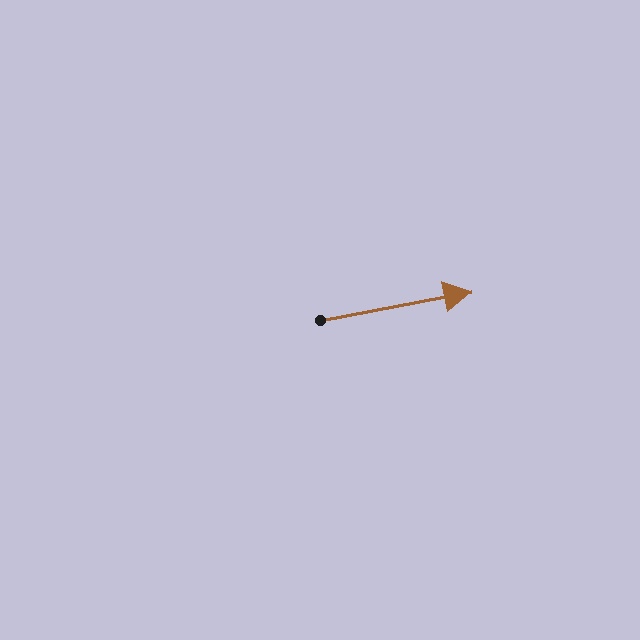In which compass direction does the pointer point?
East.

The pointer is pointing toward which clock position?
Roughly 3 o'clock.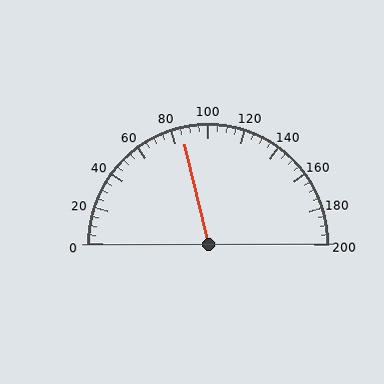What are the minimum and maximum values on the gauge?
The gauge ranges from 0 to 200.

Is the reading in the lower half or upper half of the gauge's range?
The reading is in the lower half of the range (0 to 200).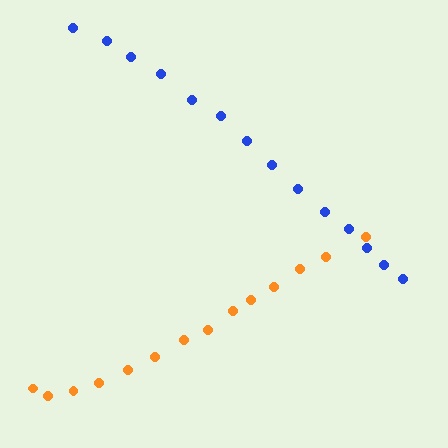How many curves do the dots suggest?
There are 2 distinct paths.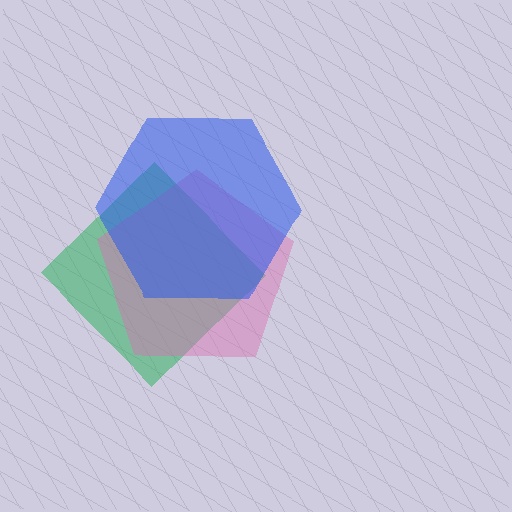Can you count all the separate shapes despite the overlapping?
Yes, there are 3 separate shapes.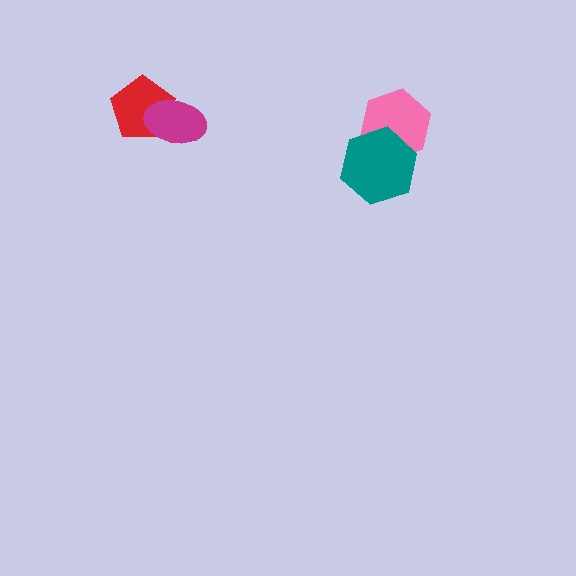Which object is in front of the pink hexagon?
The teal hexagon is in front of the pink hexagon.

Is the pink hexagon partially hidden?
Yes, it is partially covered by another shape.